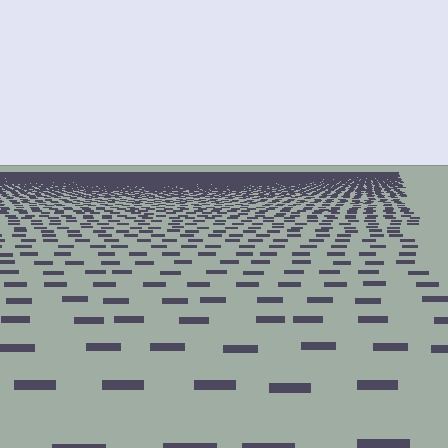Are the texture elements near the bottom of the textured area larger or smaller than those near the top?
Larger. Near the bottom, elements are closer to the viewer and appear at a bigger on-screen size.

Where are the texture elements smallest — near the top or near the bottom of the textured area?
Near the top.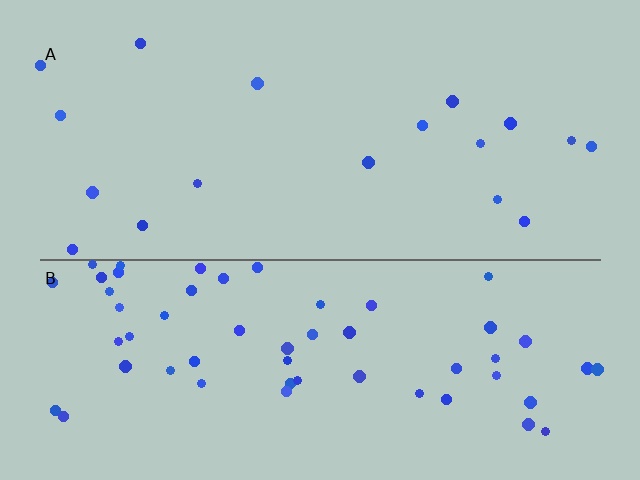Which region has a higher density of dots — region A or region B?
B (the bottom).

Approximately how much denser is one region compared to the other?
Approximately 3.2× — region B over region A.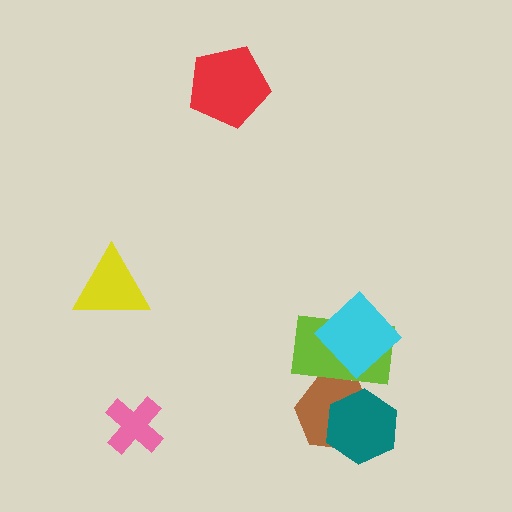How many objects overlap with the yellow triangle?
0 objects overlap with the yellow triangle.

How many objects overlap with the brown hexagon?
2 objects overlap with the brown hexagon.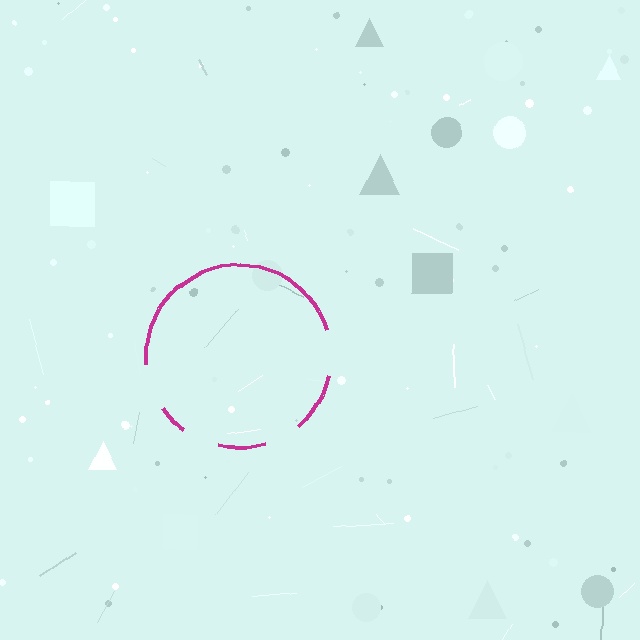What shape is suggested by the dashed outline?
The dashed outline suggests a circle.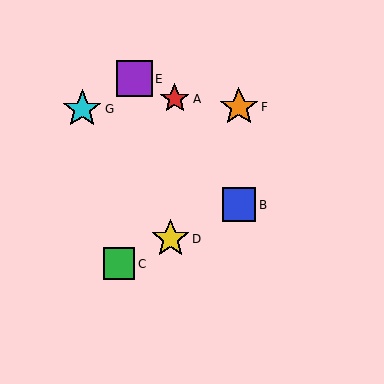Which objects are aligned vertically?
Objects B, F are aligned vertically.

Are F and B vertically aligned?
Yes, both are at x≈239.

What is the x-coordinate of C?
Object C is at x≈119.